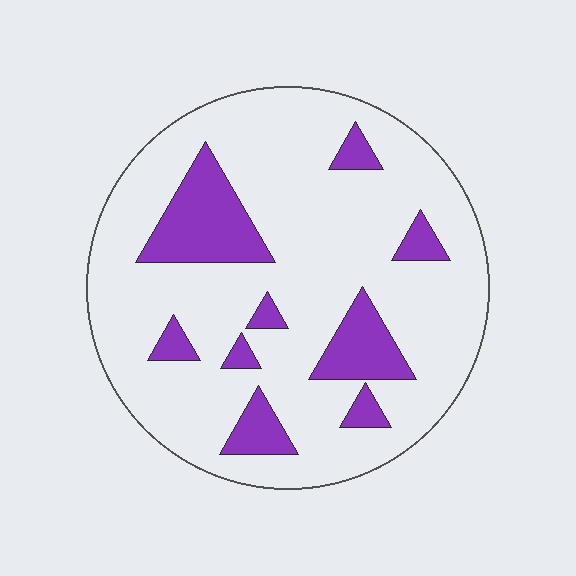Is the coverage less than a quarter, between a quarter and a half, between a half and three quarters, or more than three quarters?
Less than a quarter.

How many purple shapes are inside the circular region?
9.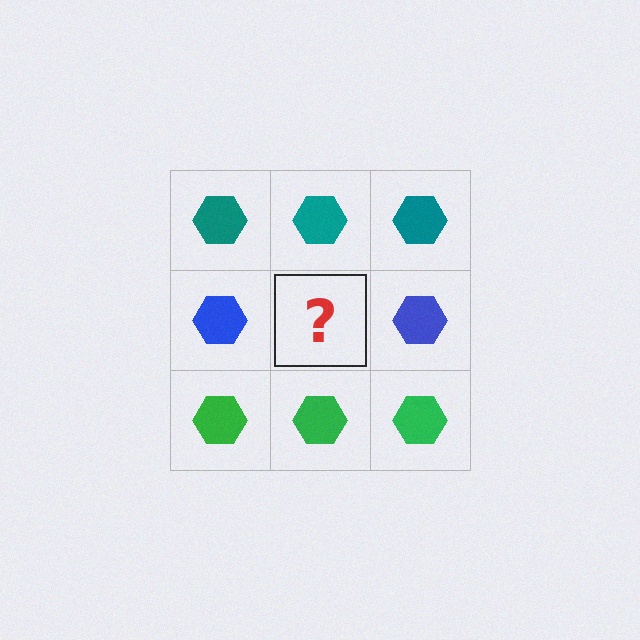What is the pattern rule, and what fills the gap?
The rule is that each row has a consistent color. The gap should be filled with a blue hexagon.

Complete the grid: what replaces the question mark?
The question mark should be replaced with a blue hexagon.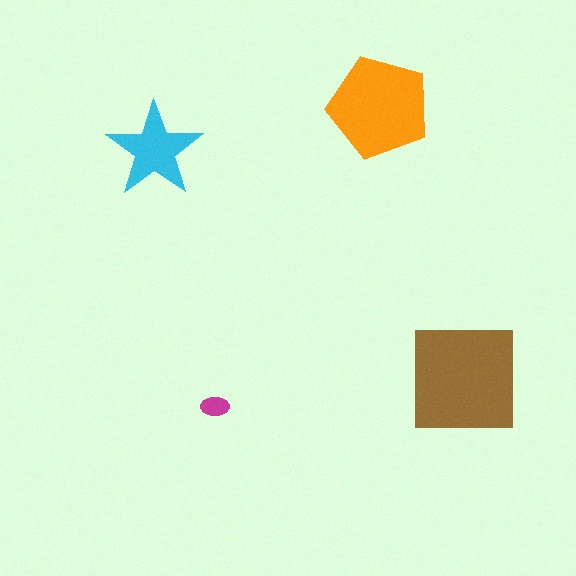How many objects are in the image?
There are 4 objects in the image.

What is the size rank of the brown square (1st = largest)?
1st.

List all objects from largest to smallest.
The brown square, the orange pentagon, the cyan star, the magenta ellipse.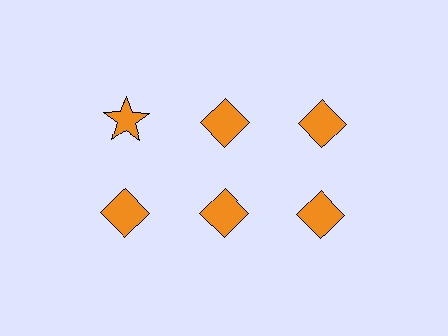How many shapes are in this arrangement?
There are 6 shapes arranged in a grid pattern.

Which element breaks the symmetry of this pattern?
The orange star in the top row, leftmost column breaks the symmetry. All other shapes are orange diamonds.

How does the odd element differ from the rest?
It has a different shape: star instead of diamond.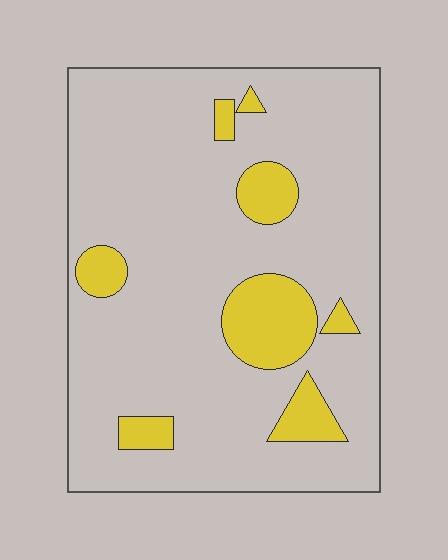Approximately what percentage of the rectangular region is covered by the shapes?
Approximately 15%.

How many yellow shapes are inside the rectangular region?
8.